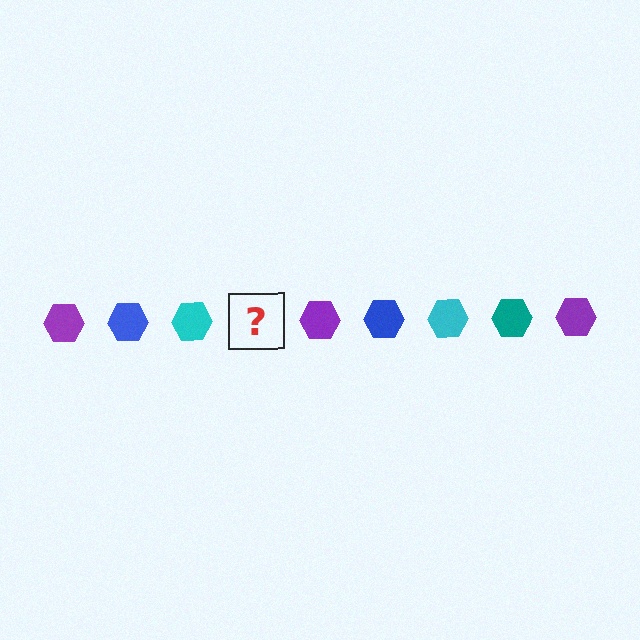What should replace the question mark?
The question mark should be replaced with a teal hexagon.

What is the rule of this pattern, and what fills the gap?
The rule is that the pattern cycles through purple, blue, cyan, teal hexagons. The gap should be filled with a teal hexagon.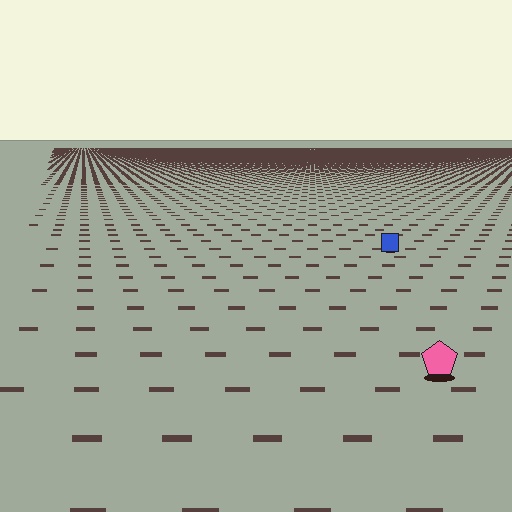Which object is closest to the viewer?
The pink pentagon is closest. The texture marks near it are larger and more spread out.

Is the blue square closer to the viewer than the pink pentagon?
No. The pink pentagon is closer — you can tell from the texture gradient: the ground texture is coarser near it.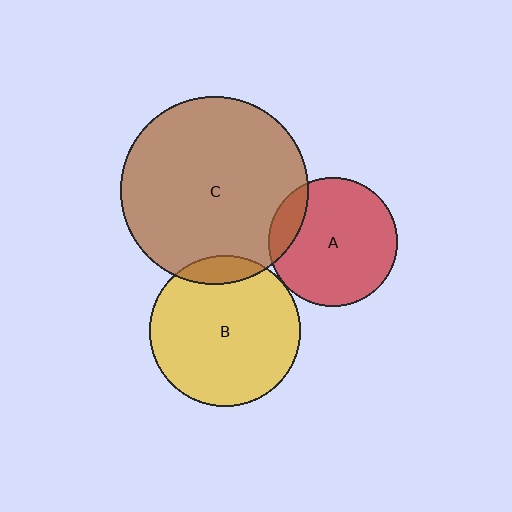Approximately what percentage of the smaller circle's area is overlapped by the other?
Approximately 10%.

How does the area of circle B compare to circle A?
Approximately 1.4 times.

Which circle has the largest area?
Circle C (brown).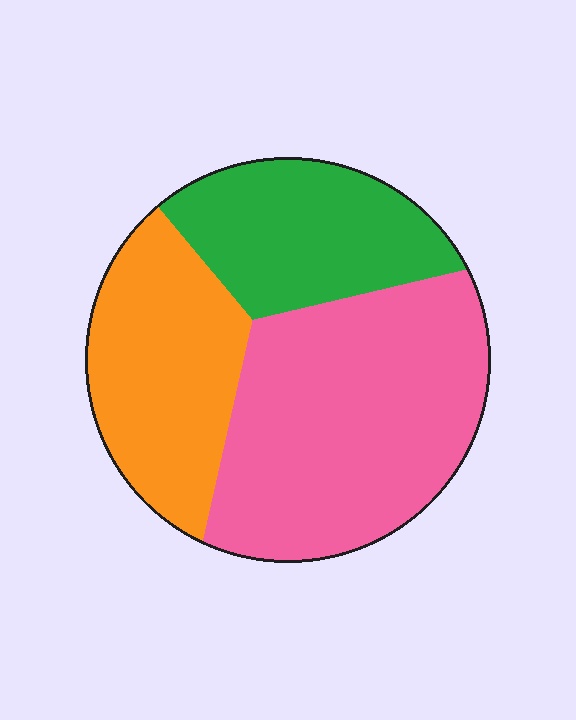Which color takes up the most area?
Pink, at roughly 45%.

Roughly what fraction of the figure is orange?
Orange takes up about one quarter (1/4) of the figure.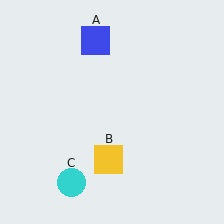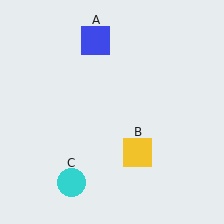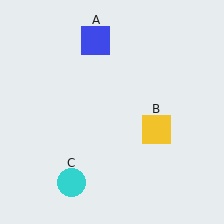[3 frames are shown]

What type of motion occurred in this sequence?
The yellow square (object B) rotated counterclockwise around the center of the scene.